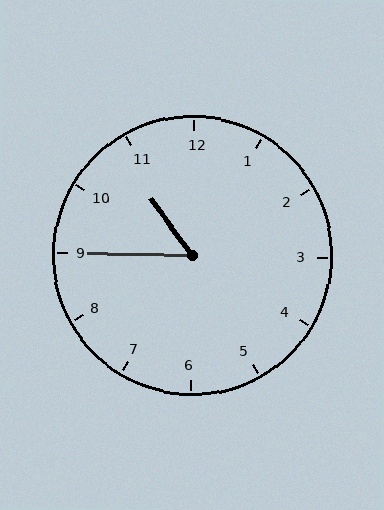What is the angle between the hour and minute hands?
Approximately 52 degrees.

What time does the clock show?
10:45.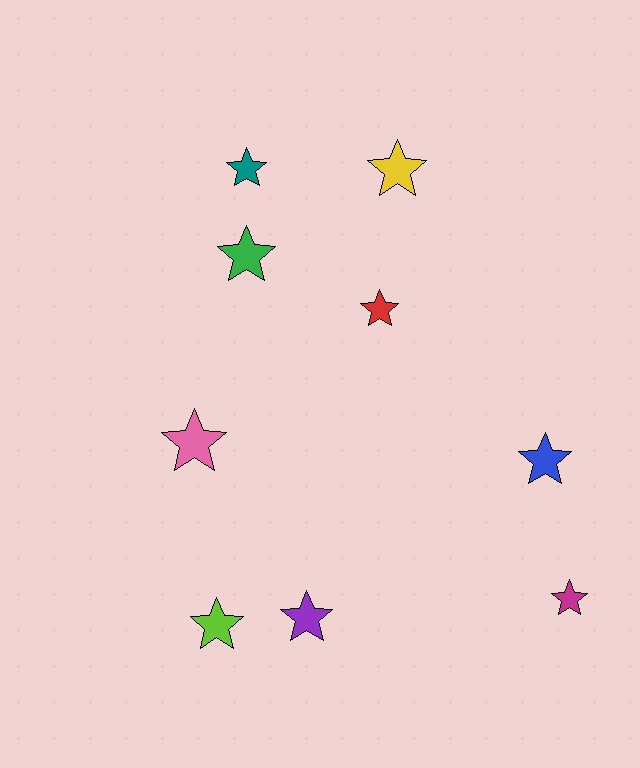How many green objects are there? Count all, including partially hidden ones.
There is 1 green object.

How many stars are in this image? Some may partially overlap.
There are 9 stars.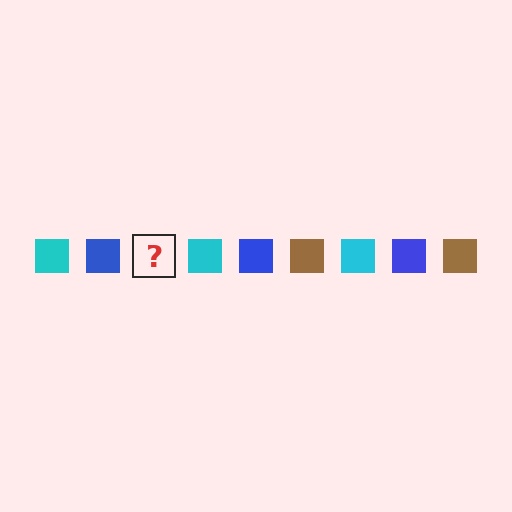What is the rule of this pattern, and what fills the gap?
The rule is that the pattern cycles through cyan, blue, brown squares. The gap should be filled with a brown square.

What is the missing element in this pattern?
The missing element is a brown square.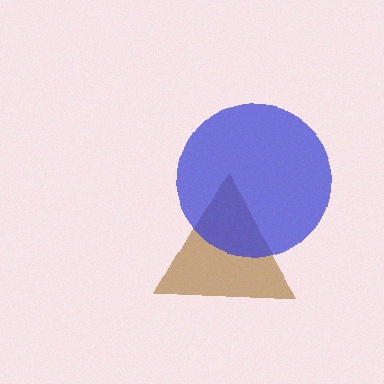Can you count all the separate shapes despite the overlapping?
Yes, there are 2 separate shapes.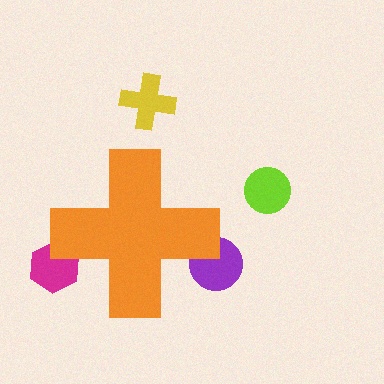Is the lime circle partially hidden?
No, the lime circle is fully visible.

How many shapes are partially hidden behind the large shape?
2 shapes are partially hidden.